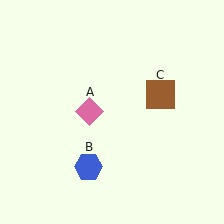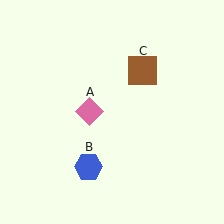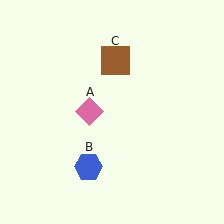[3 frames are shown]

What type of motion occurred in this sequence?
The brown square (object C) rotated counterclockwise around the center of the scene.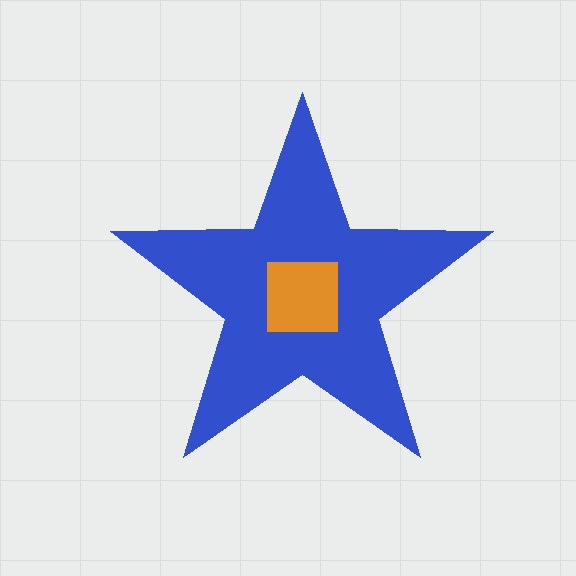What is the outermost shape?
The blue star.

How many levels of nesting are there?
2.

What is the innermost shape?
The orange square.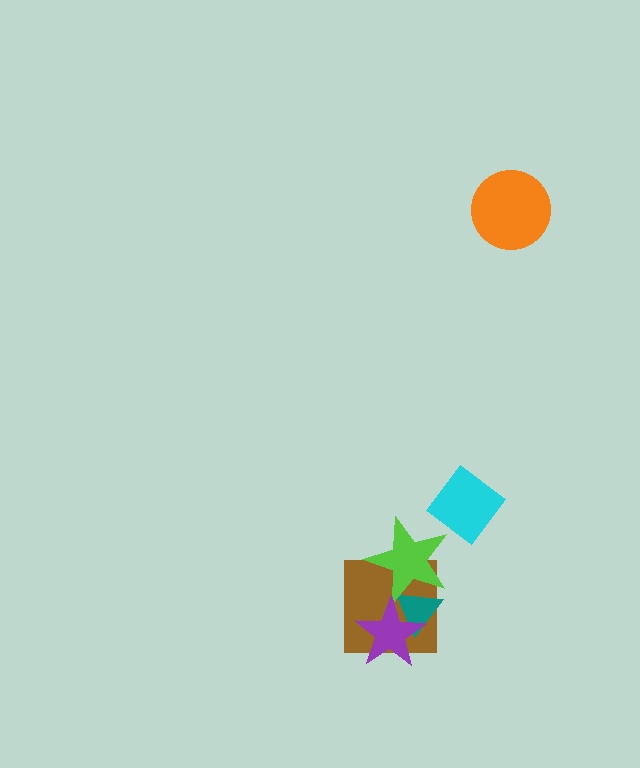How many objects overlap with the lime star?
3 objects overlap with the lime star.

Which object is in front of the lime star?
The purple star is in front of the lime star.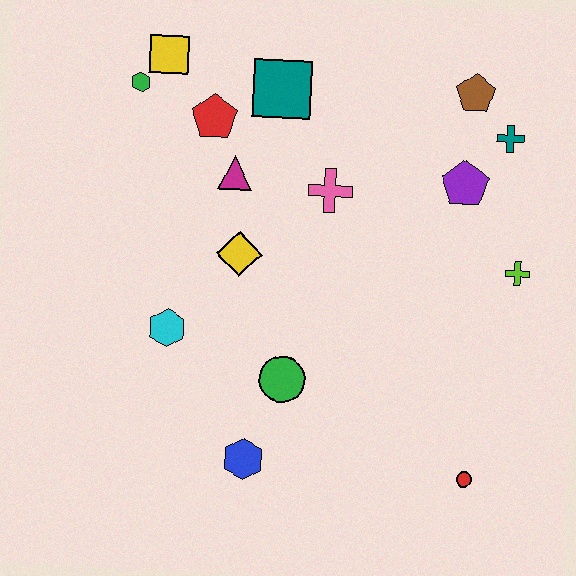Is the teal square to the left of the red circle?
Yes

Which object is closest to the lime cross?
The purple pentagon is closest to the lime cross.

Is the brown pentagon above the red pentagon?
Yes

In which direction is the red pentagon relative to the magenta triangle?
The red pentagon is above the magenta triangle.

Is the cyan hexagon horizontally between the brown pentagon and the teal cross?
No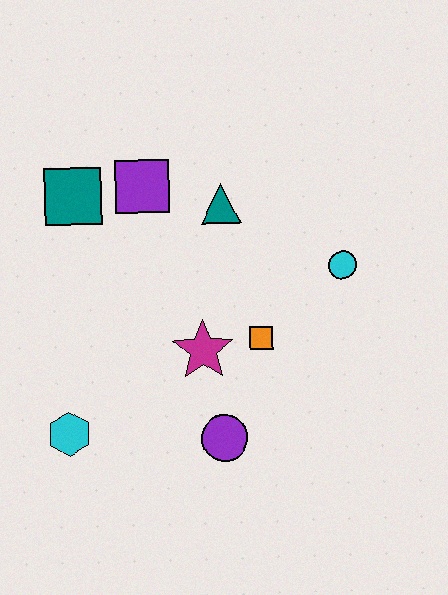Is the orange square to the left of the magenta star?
No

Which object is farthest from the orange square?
The teal square is farthest from the orange square.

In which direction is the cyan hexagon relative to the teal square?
The cyan hexagon is below the teal square.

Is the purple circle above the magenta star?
No